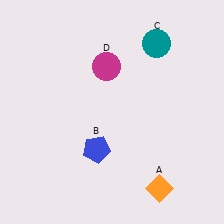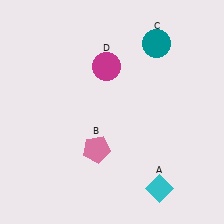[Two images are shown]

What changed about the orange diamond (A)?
In Image 1, A is orange. In Image 2, it changed to cyan.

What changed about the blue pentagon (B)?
In Image 1, B is blue. In Image 2, it changed to pink.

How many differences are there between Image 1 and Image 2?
There are 2 differences between the two images.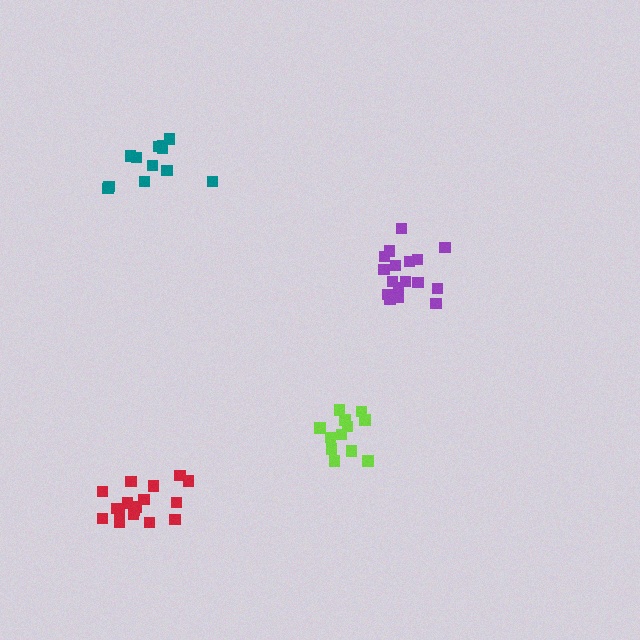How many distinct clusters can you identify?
There are 4 distinct clusters.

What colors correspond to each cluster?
The clusters are colored: purple, red, teal, lime.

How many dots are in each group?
Group 1: 17 dots, Group 2: 17 dots, Group 3: 12 dots, Group 4: 12 dots (58 total).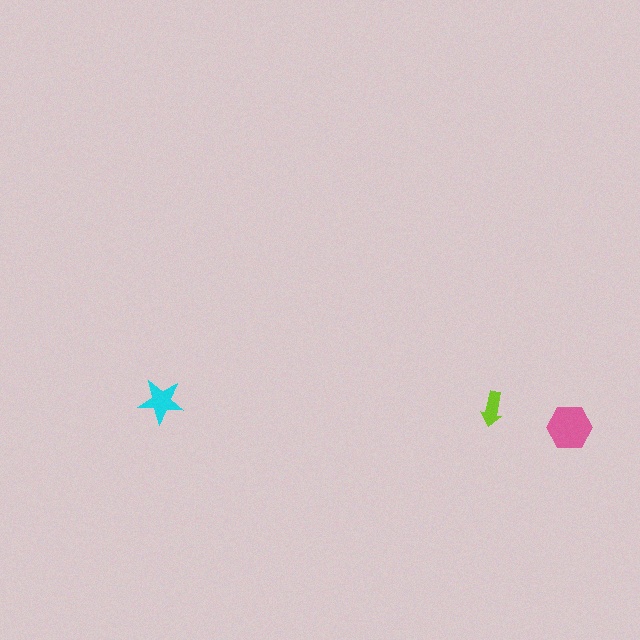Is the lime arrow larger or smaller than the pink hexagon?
Smaller.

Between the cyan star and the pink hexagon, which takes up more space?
The pink hexagon.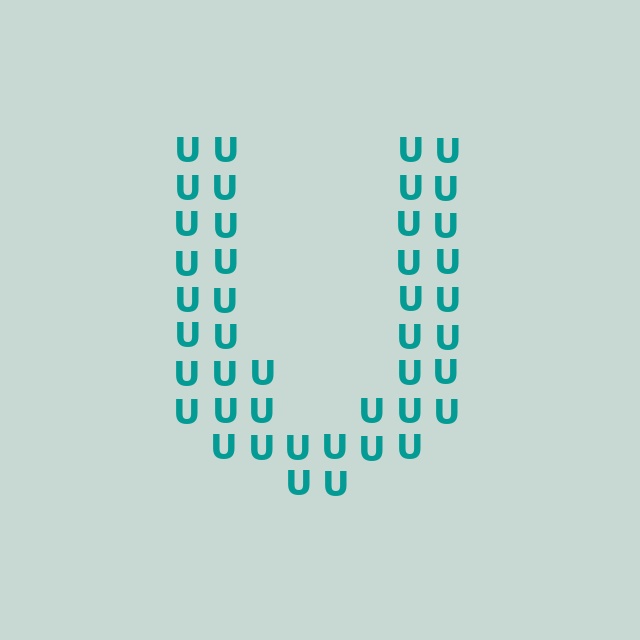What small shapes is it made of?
It is made of small letter U's.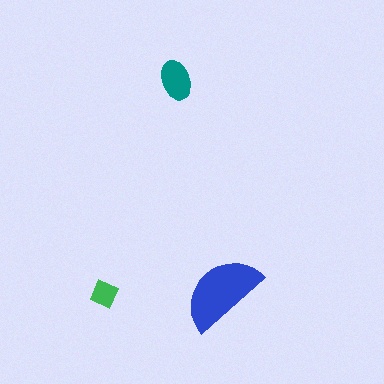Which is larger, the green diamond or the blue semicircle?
The blue semicircle.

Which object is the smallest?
The green diamond.